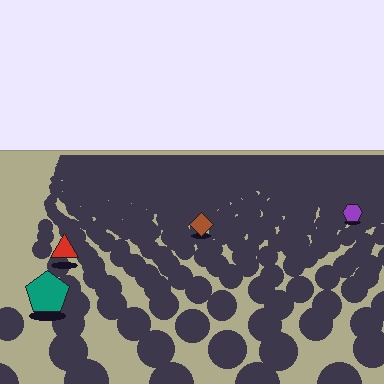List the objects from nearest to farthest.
From nearest to farthest: the teal pentagon, the red triangle, the brown diamond, the purple hexagon.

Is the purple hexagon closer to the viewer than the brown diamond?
No. The brown diamond is closer — you can tell from the texture gradient: the ground texture is coarser near it.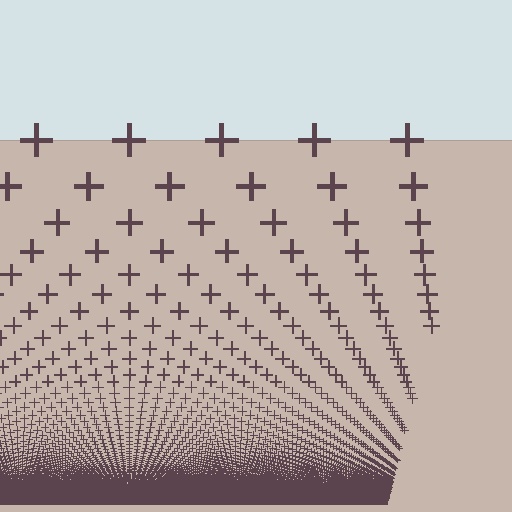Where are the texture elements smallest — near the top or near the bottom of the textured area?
Near the bottom.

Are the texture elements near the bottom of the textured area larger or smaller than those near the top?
Smaller. The gradient is inverted — elements near the bottom are smaller and denser.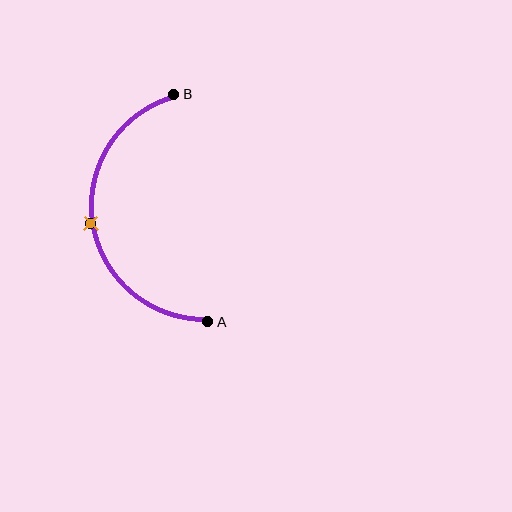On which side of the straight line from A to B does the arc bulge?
The arc bulges to the left of the straight line connecting A and B.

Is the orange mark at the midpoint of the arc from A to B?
Yes. The orange mark lies on the arc at equal arc-length from both A and B — it is the arc midpoint.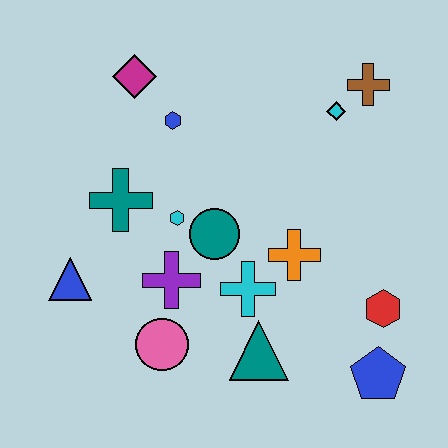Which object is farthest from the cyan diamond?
The blue triangle is farthest from the cyan diamond.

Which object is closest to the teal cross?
The cyan hexagon is closest to the teal cross.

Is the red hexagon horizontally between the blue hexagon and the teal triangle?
No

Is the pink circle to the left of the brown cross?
Yes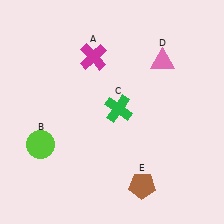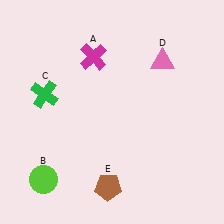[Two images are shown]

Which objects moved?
The objects that moved are: the lime circle (B), the green cross (C), the brown pentagon (E).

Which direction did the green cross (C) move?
The green cross (C) moved left.